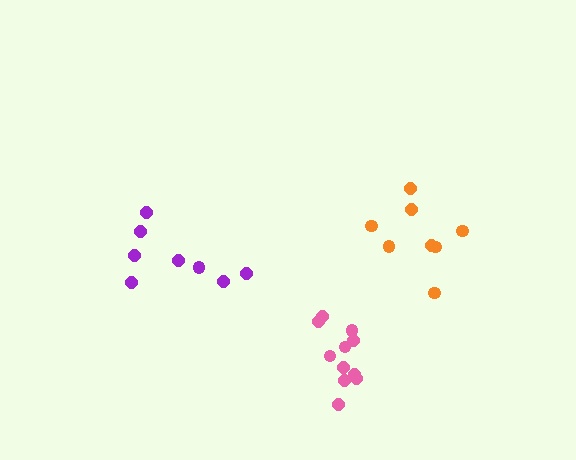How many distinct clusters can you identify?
There are 3 distinct clusters.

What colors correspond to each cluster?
The clusters are colored: purple, orange, pink.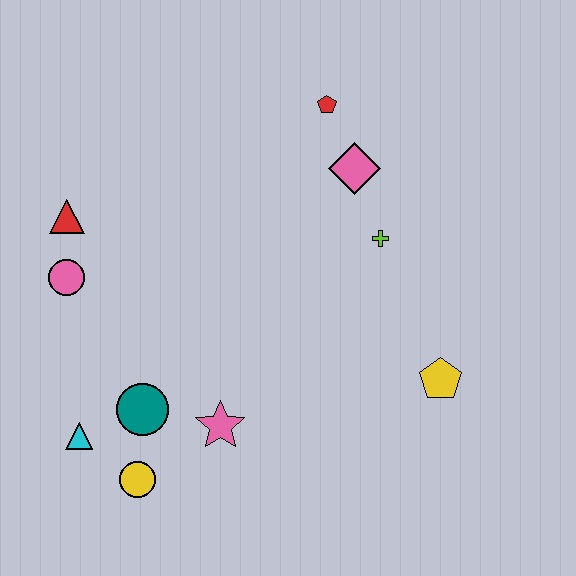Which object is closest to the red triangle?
The pink circle is closest to the red triangle.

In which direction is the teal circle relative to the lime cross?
The teal circle is to the left of the lime cross.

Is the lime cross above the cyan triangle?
Yes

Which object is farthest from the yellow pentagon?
The red triangle is farthest from the yellow pentagon.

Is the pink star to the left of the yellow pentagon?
Yes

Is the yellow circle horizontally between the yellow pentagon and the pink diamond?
No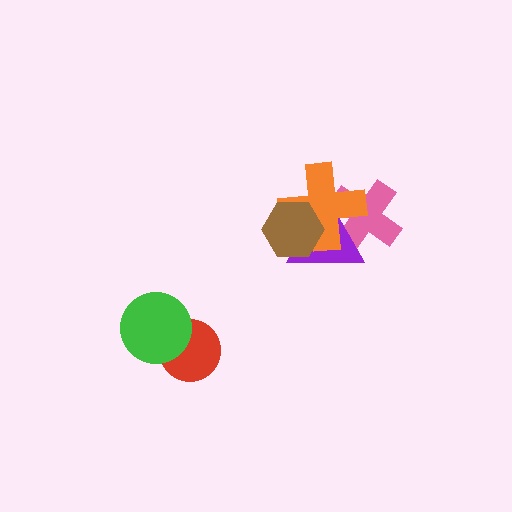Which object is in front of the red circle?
The green circle is in front of the red circle.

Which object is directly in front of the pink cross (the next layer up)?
The purple triangle is directly in front of the pink cross.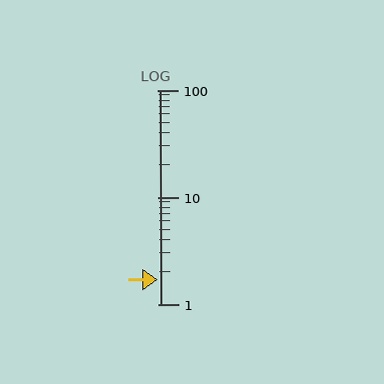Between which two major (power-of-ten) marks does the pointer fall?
The pointer is between 1 and 10.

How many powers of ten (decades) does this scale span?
The scale spans 2 decades, from 1 to 100.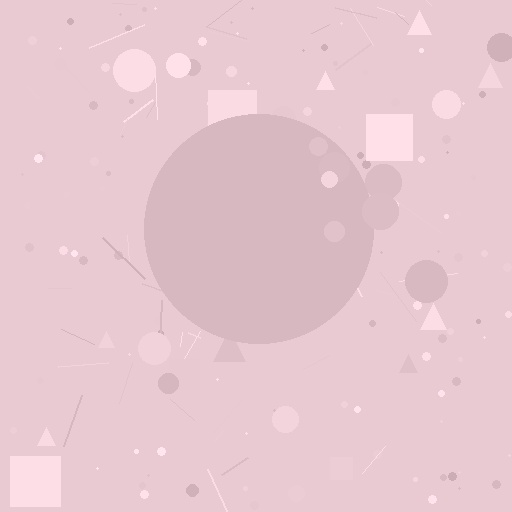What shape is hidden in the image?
A circle is hidden in the image.